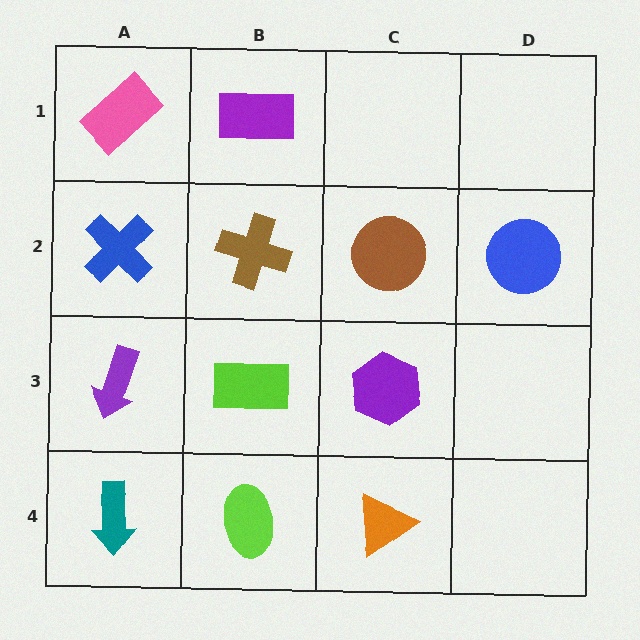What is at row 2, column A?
A blue cross.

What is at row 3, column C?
A purple hexagon.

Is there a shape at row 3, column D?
No, that cell is empty.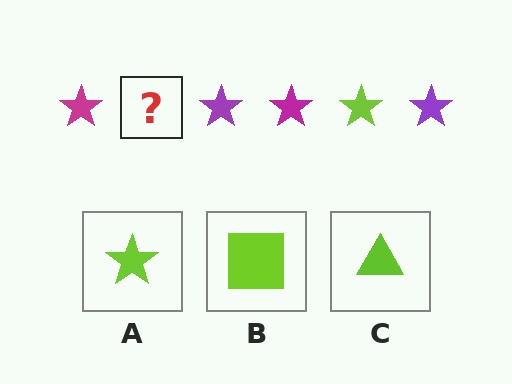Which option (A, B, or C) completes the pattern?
A.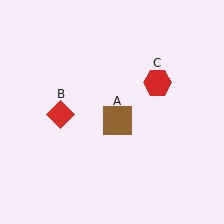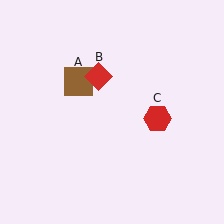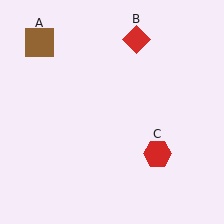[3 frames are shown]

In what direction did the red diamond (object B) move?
The red diamond (object B) moved up and to the right.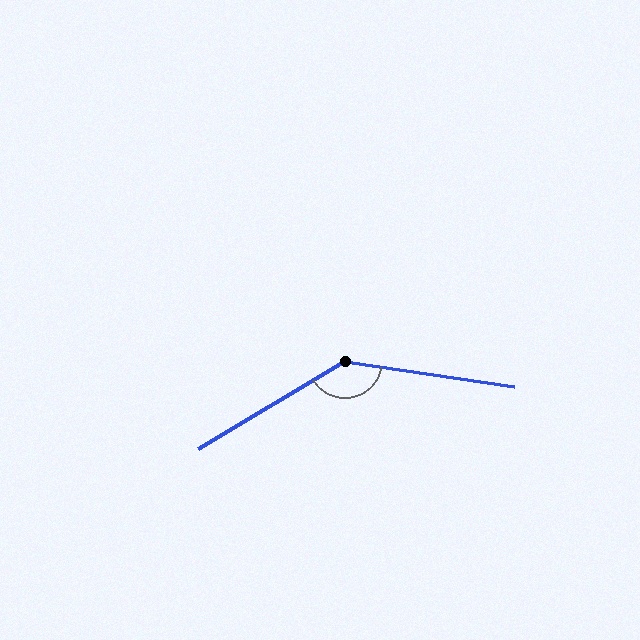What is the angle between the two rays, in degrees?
Approximately 140 degrees.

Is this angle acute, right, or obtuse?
It is obtuse.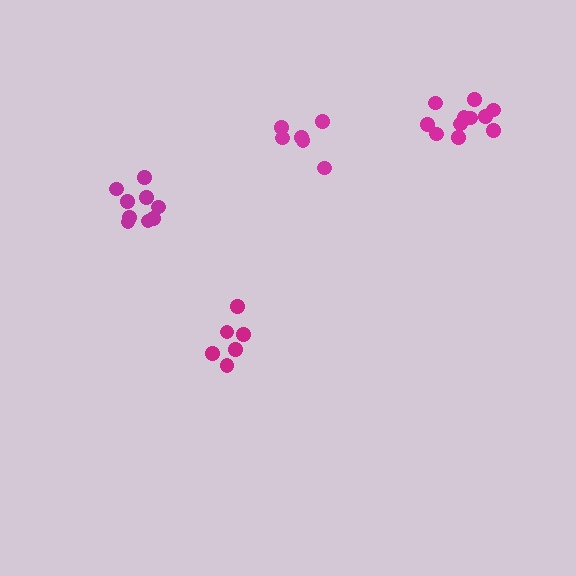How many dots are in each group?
Group 1: 9 dots, Group 2: 6 dots, Group 3: 6 dots, Group 4: 11 dots (32 total).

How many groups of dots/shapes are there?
There are 4 groups.